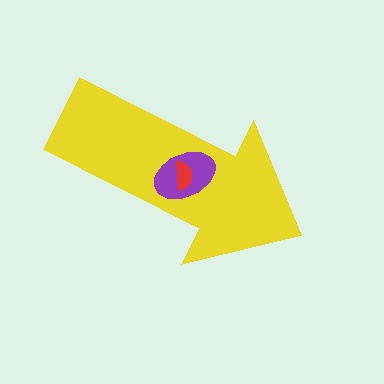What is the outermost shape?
The yellow arrow.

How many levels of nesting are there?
3.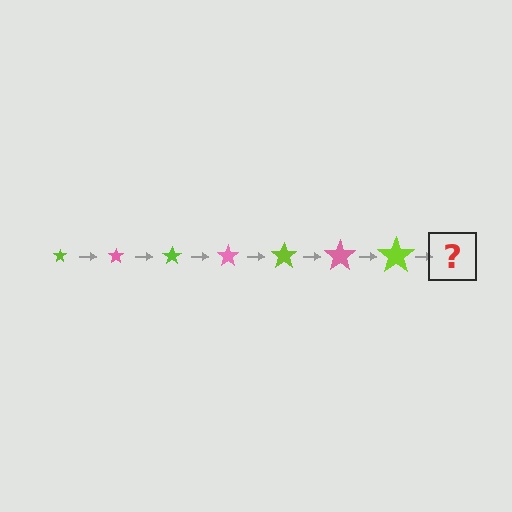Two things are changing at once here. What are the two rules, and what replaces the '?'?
The two rules are that the star grows larger each step and the color cycles through lime and pink. The '?' should be a pink star, larger than the previous one.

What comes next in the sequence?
The next element should be a pink star, larger than the previous one.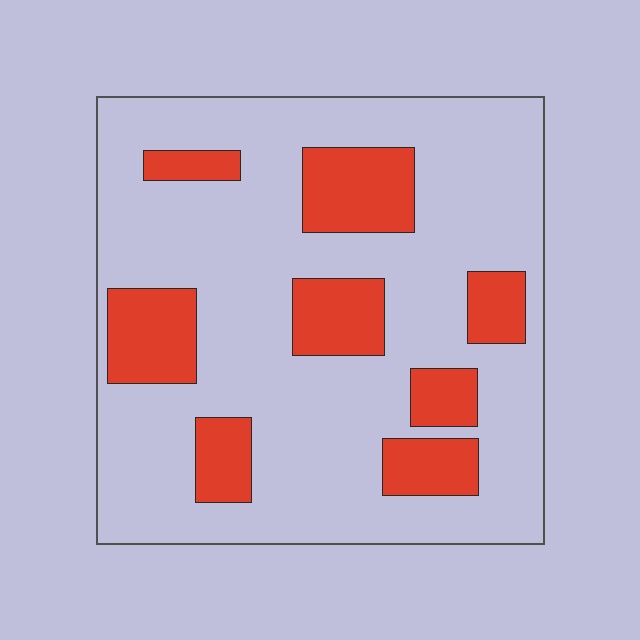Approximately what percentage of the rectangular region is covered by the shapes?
Approximately 25%.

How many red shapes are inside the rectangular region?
8.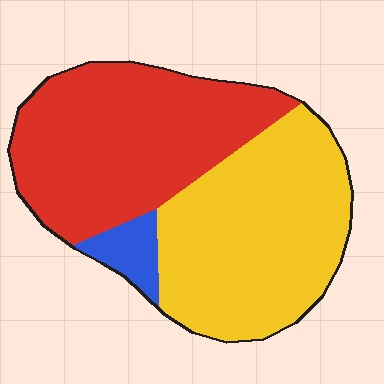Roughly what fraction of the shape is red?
Red takes up about one half (1/2) of the shape.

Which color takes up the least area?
Blue, at roughly 5%.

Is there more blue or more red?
Red.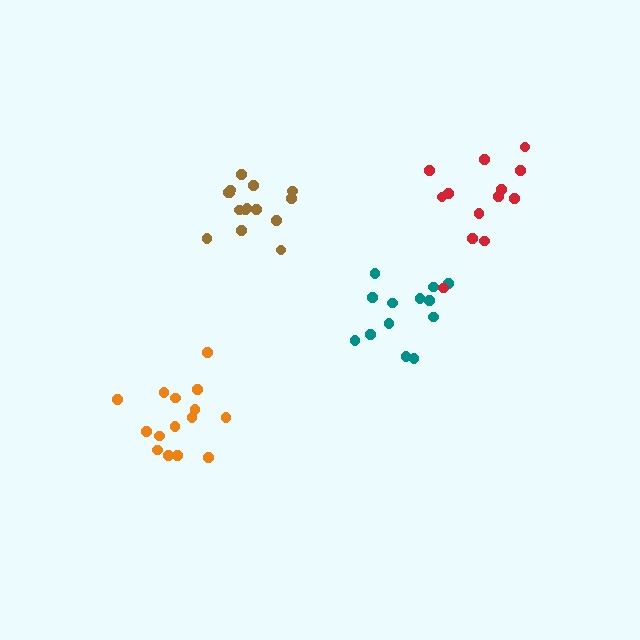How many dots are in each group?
Group 1: 13 dots, Group 2: 15 dots, Group 3: 13 dots, Group 4: 15 dots (56 total).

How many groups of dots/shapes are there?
There are 4 groups.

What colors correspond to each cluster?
The clusters are colored: teal, orange, red, brown.